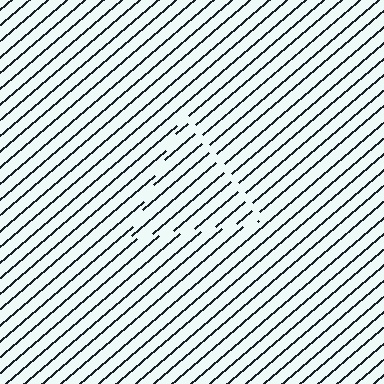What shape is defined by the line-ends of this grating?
An illusory triangle. The interior of the shape contains the same grating, shifted by half a period — the contour is defined by the phase discontinuity where line-ends from the inner and outer gratings abut.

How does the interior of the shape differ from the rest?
The interior of the shape contains the same grating, shifted by half a period — the contour is defined by the phase discontinuity where line-ends from the inner and outer gratings abut.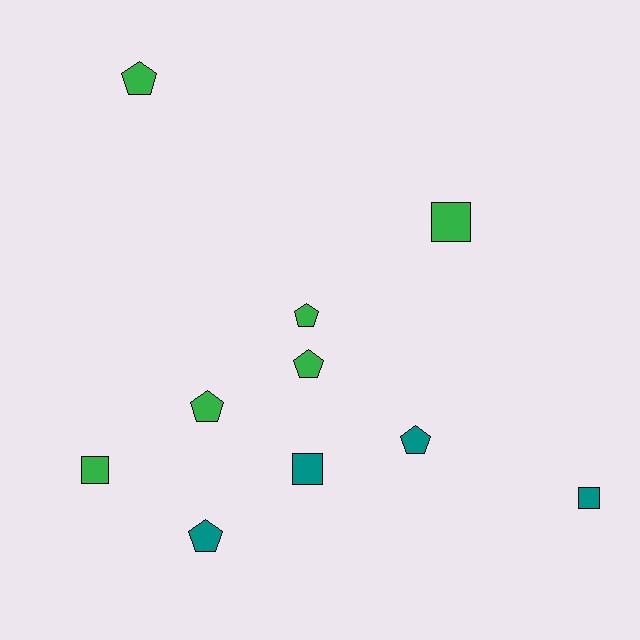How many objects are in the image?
There are 10 objects.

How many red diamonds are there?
There are no red diamonds.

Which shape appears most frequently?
Pentagon, with 6 objects.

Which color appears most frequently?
Green, with 6 objects.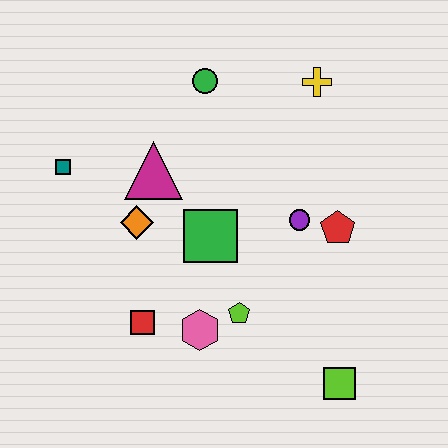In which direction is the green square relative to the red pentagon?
The green square is to the left of the red pentagon.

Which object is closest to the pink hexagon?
The lime pentagon is closest to the pink hexagon.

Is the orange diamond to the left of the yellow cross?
Yes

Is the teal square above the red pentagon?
Yes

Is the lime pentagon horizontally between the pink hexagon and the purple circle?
Yes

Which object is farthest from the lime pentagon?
The yellow cross is farthest from the lime pentagon.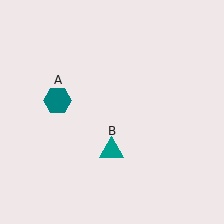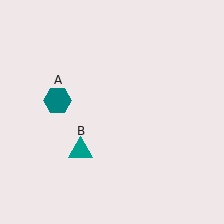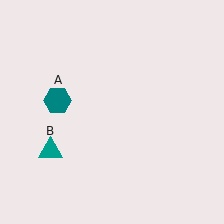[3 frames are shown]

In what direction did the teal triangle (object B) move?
The teal triangle (object B) moved left.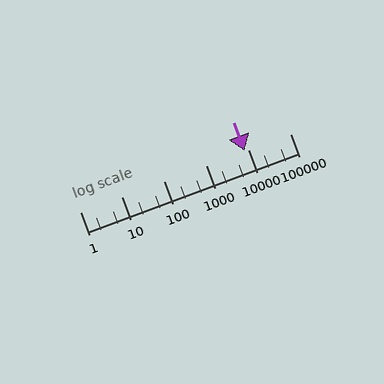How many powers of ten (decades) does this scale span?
The scale spans 5 decades, from 1 to 100000.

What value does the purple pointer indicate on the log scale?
The pointer indicates approximately 8200.